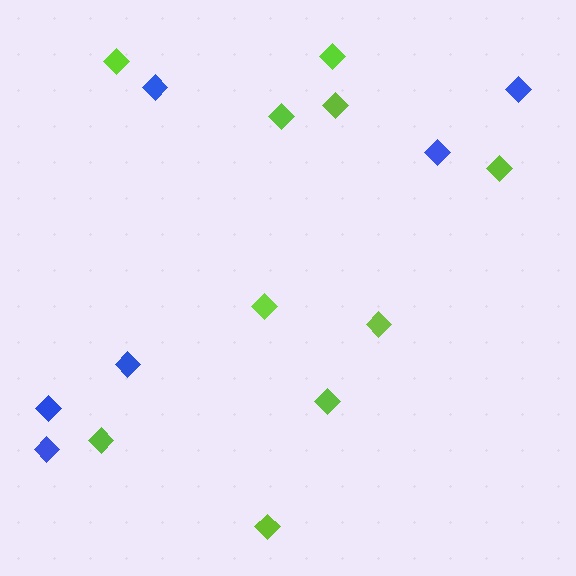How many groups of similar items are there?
There are 2 groups: one group of blue diamonds (6) and one group of lime diamonds (10).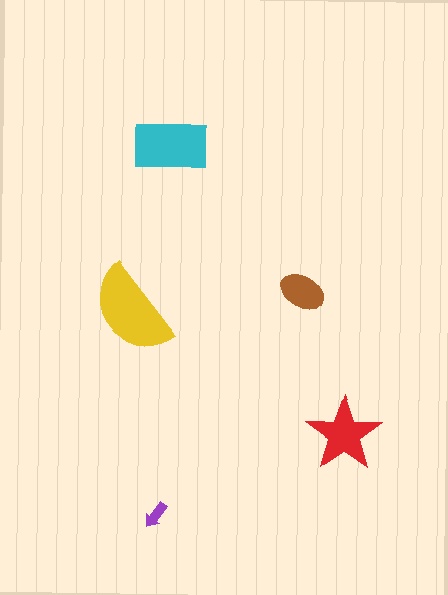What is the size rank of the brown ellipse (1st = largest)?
4th.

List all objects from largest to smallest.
The yellow semicircle, the cyan rectangle, the red star, the brown ellipse, the purple arrow.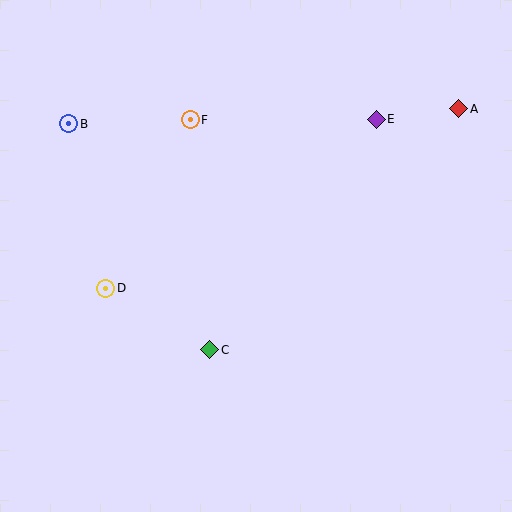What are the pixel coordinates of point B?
Point B is at (69, 124).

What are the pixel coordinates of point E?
Point E is at (376, 119).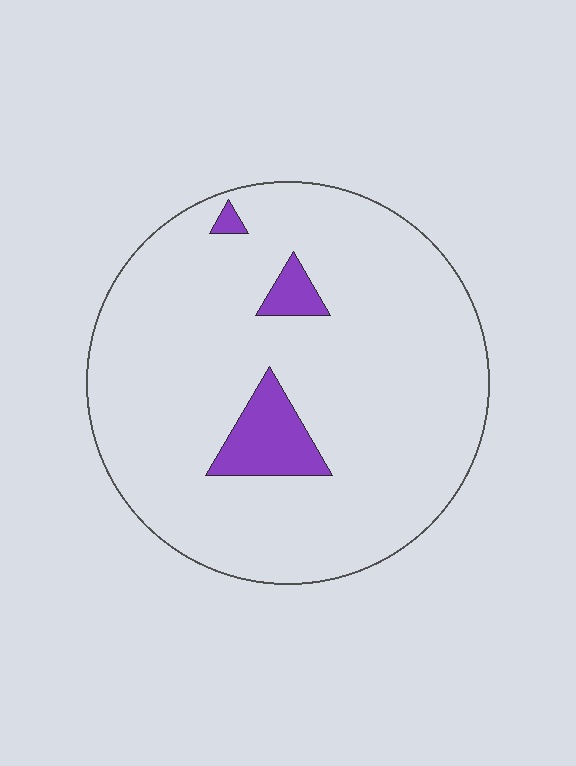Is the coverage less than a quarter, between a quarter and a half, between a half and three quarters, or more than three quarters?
Less than a quarter.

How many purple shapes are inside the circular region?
3.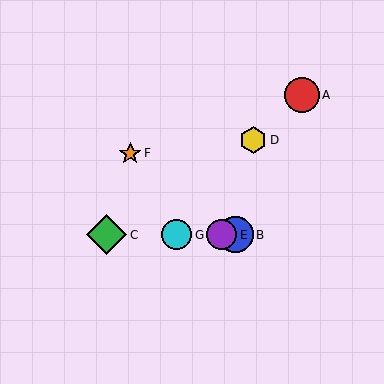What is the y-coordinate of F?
Object F is at y≈153.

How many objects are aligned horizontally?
4 objects (B, C, E, G) are aligned horizontally.